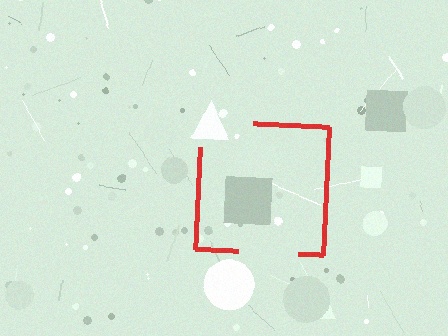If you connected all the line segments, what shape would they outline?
They would outline a square.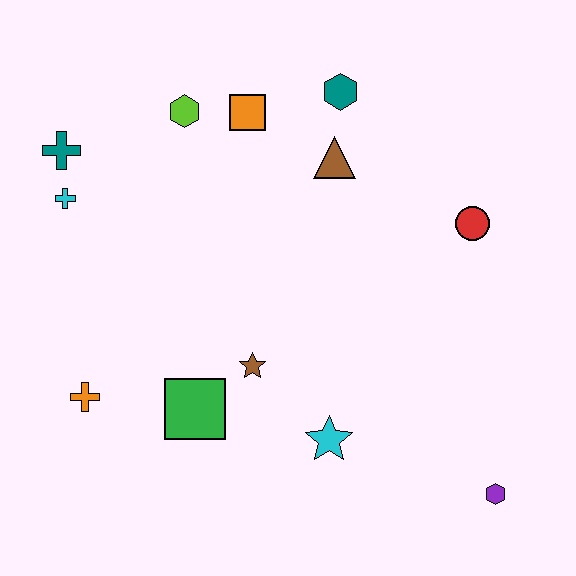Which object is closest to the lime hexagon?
The orange square is closest to the lime hexagon.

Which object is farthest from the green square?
The teal hexagon is farthest from the green square.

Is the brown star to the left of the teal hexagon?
Yes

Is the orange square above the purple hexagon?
Yes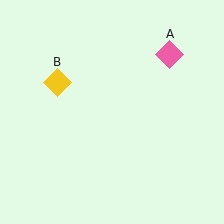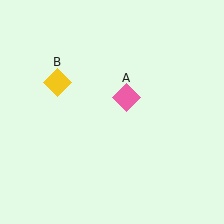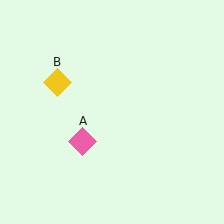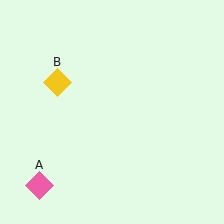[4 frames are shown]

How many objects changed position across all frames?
1 object changed position: pink diamond (object A).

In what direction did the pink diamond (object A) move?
The pink diamond (object A) moved down and to the left.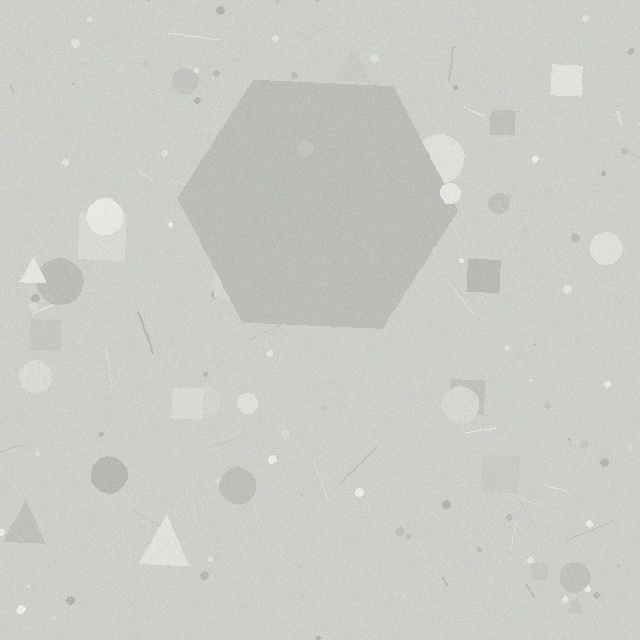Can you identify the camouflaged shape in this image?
The camouflaged shape is a hexagon.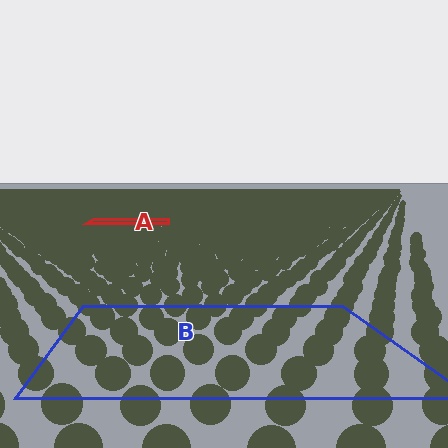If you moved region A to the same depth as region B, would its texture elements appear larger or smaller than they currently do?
They would appear larger. At a closer depth, the same texture elements are projected at a bigger on-screen size.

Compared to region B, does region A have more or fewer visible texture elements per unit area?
Region A has more texture elements per unit area — they are packed more densely because it is farther away.